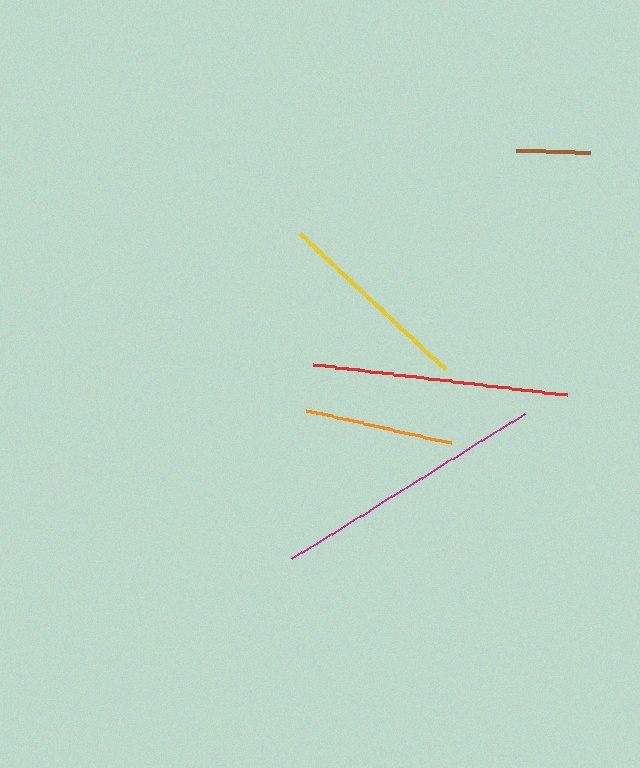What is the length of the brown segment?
The brown segment is approximately 74 pixels long.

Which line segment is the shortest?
The brown line is the shortest at approximately 74 pixels.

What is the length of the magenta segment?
The magenta segment is approximately 275 pixels long.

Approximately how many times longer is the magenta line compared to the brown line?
The magenta line is approximately 3.7 times the length of the brown line.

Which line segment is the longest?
The magenta line is the longest at approximately 275 pixels.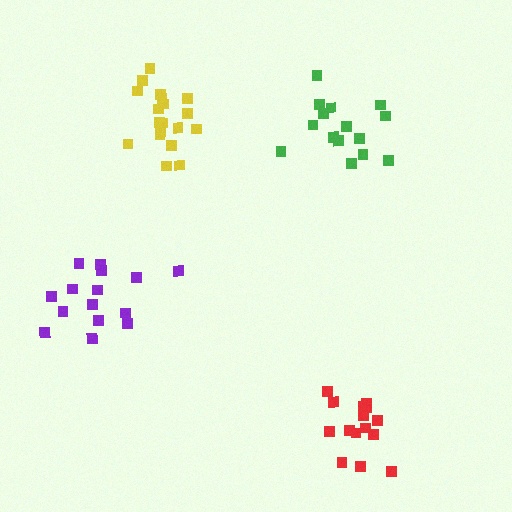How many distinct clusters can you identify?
There are 4 distinct clusters.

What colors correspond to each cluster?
The clusters are colored: green, yellow, red, purple.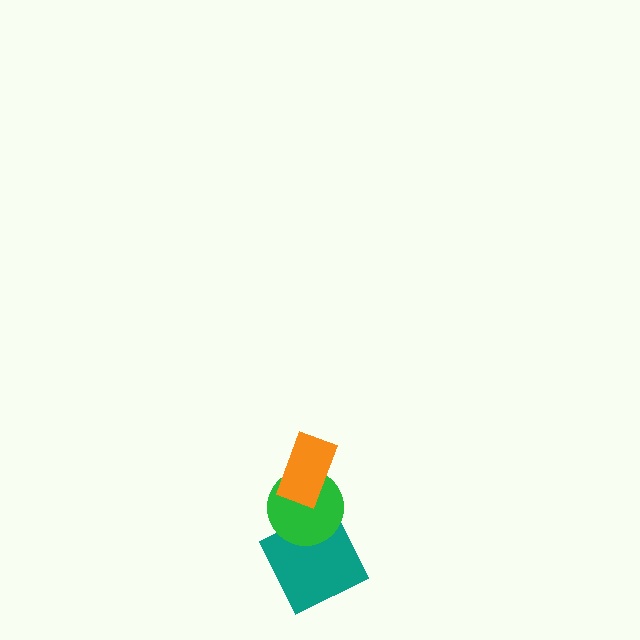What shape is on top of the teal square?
The green circle is on top of the teal square.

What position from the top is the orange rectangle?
The orange rectangle is 1st from the top.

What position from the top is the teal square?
The teal square is 3rd from the top.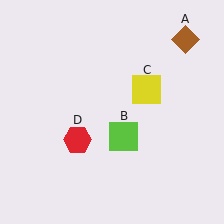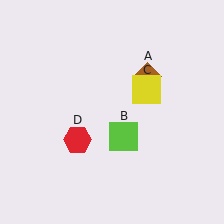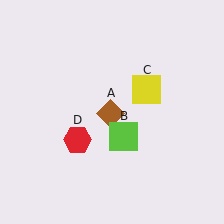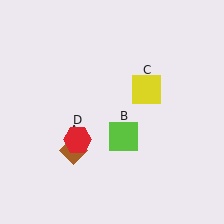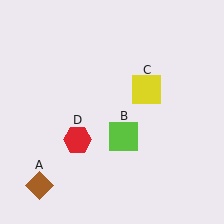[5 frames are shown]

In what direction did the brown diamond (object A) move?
The brown diamond (object A) moved down and to the left.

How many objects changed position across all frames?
1 object changed position: brown diamond (object A).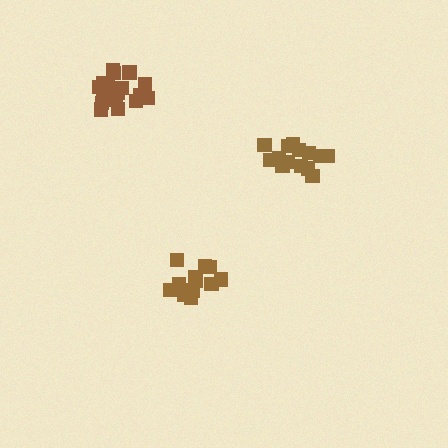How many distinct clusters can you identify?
There are 3 distinct clusters.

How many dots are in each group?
Group 1: 15 dots, Group 2: 15 dots, Group 3: 21 dots (51 total).